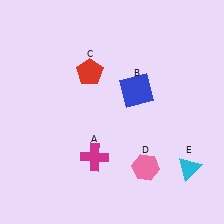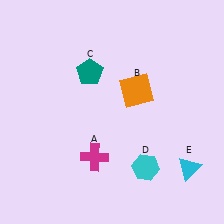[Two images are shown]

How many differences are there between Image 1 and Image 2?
There are 3 differences between the two images.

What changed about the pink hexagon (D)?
In Image 1, D is pink. In Image 2, it changed to cyan.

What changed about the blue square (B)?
In Image 1, B is blue. In Image 2, it changed to orange.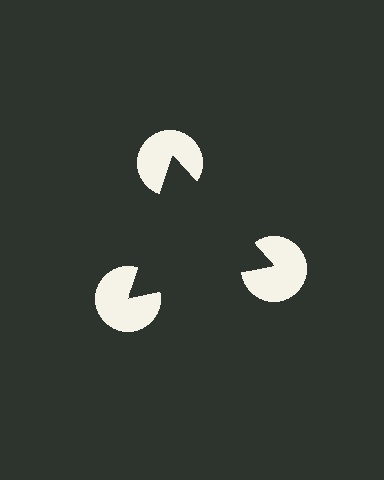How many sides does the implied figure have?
3 sides.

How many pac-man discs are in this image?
There are 3 — one at each vertex of the illusory triangle.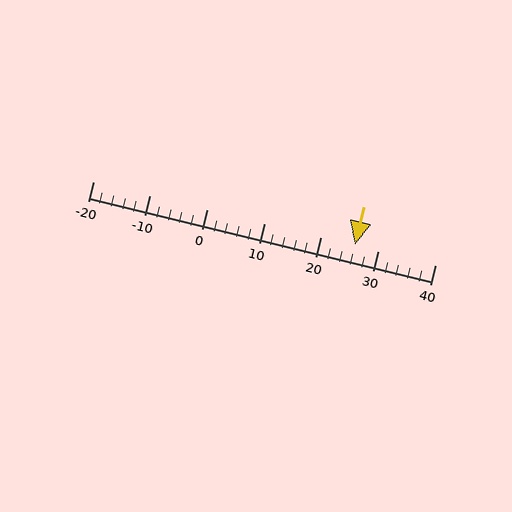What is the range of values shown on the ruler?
The ruler shows values from -20 to 40.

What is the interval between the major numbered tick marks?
The major tick marks are spaced 10 units apart.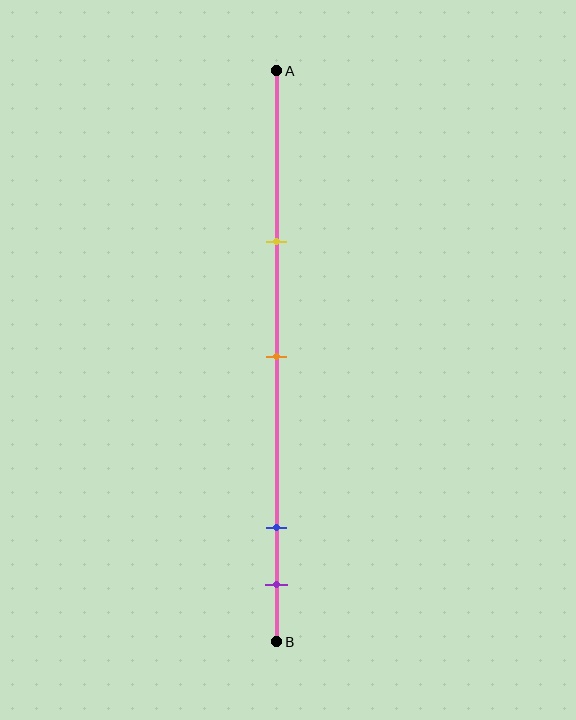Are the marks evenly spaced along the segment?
No, the marks are not evenly spaced.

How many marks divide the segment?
There are 4 marks dividing the segment.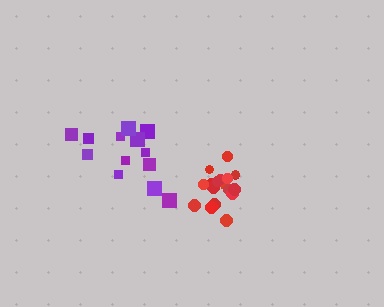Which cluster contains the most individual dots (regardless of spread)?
Red (19).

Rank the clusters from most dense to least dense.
red, purple.